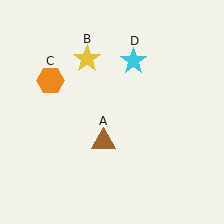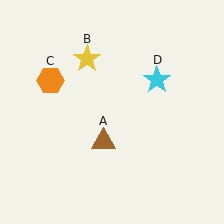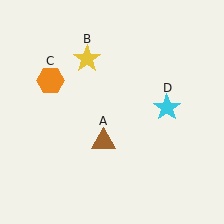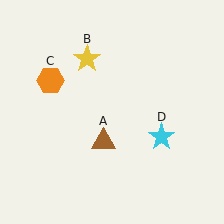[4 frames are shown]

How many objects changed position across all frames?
1 object changed position: cyan star (object D).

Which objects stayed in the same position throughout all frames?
Brown triangle (object A) and yellow star (object B) and orange hexagon (object C) remained stationary.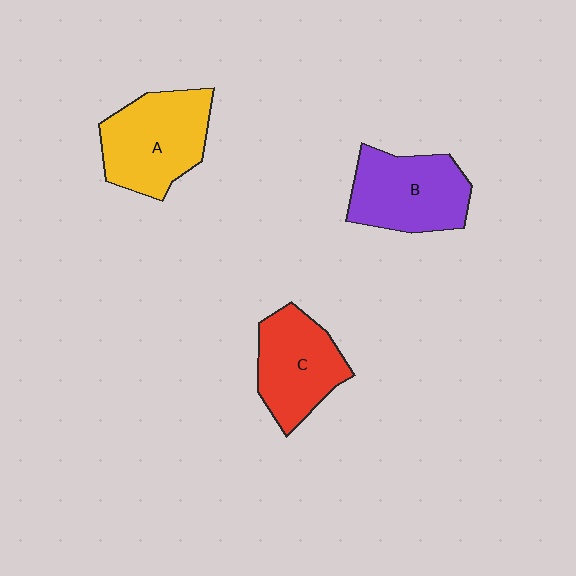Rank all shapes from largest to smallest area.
From largest to smallest: A (yellow), B (purple), C (red).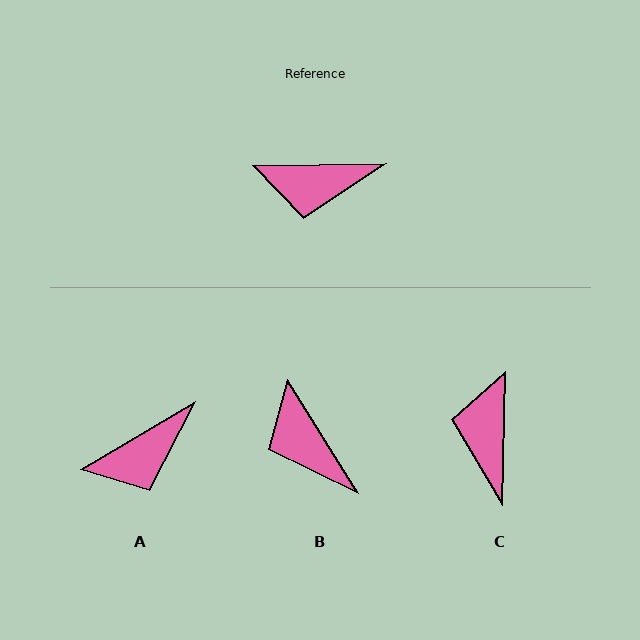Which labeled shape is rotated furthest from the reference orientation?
C, about 92 degrees away.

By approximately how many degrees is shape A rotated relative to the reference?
Approximately 30 degrees counter-clockwise.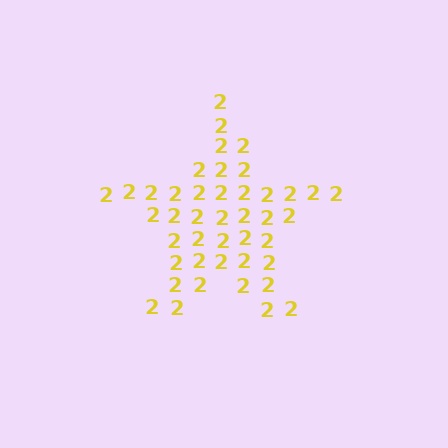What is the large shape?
The large shape is a star.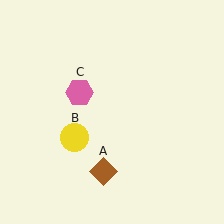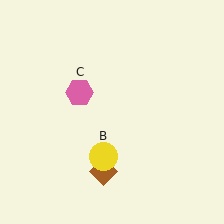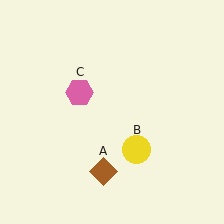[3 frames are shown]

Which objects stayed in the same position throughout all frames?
Brown diamond (object A) and pink hexagon (object C) remained stationary.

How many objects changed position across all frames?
1 object changed position: yellow circle (object B).